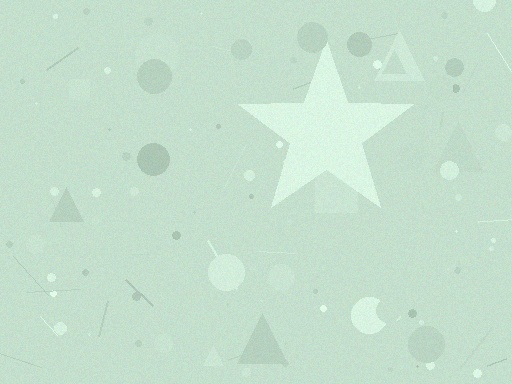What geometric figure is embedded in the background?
A star is embedded in the background.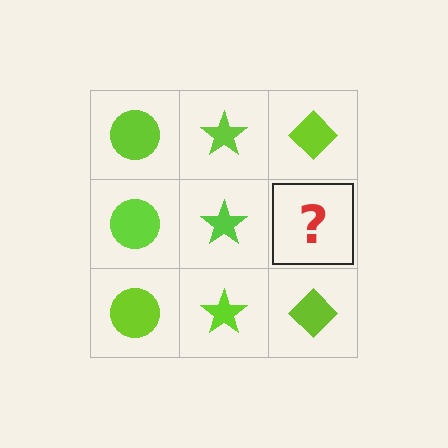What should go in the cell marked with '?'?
The missing cell should contain a lime diamond.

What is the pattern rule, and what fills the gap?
The rule is that each column has a consistent shape. The gap should be filled with a lime diamond.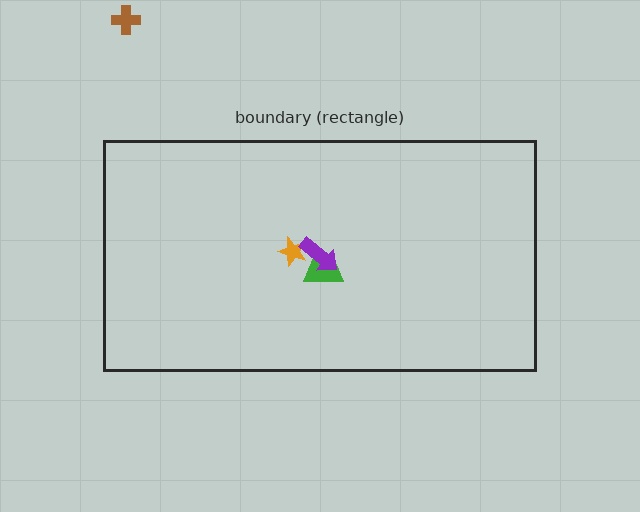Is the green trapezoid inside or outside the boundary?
Inside.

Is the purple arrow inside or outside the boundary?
Inside.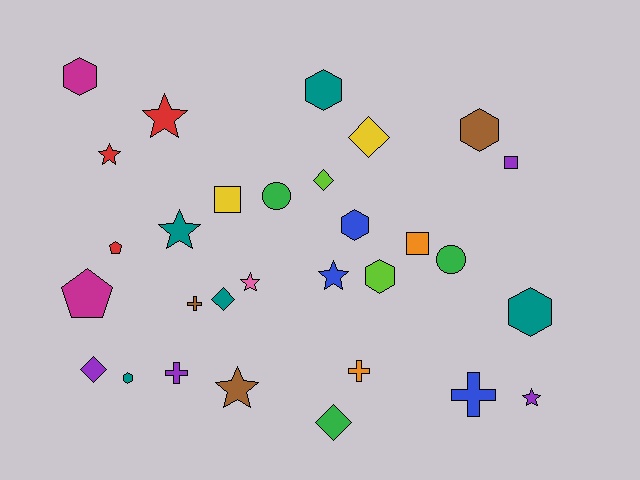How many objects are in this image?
There are 30 objects.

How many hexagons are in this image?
There are 7 hexagons.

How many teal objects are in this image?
There are 5 teal objects.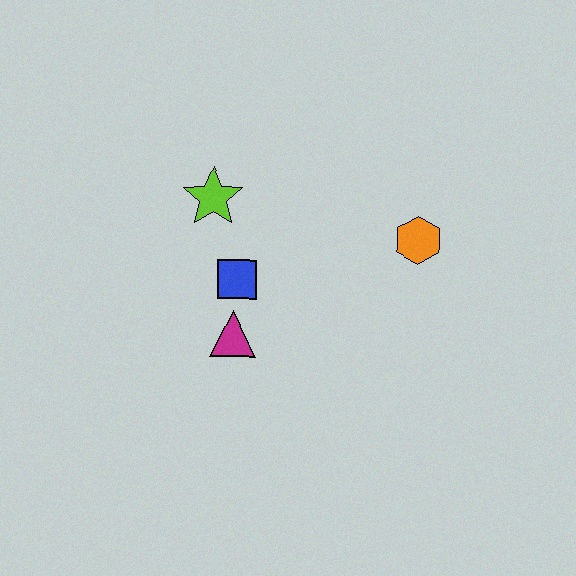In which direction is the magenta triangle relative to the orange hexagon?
The magenta triangle is to the left of the orange hexagon.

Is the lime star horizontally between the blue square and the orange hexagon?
No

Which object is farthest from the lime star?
The orange hexagon is farthest from the lime star.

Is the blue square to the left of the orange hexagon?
Yes